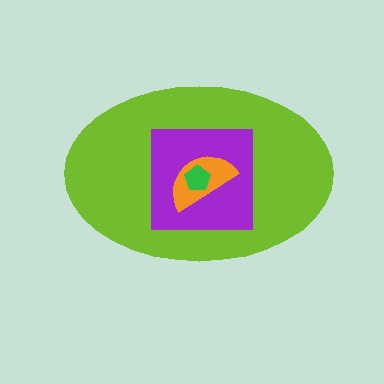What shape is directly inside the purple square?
The orange semicircle.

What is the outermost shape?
The lime ellipse.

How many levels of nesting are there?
4.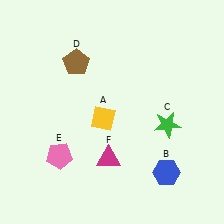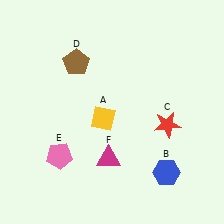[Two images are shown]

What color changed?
The star (C) changed from green in Image 1 to red in Image 2.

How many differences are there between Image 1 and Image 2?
There is 1 difference between the two images.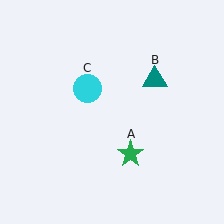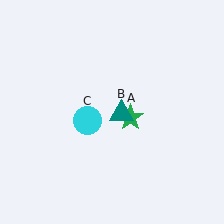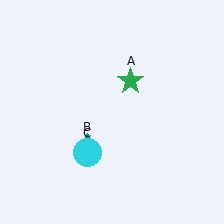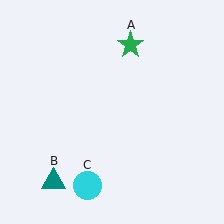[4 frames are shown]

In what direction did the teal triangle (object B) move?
The teal triangle (object B) moved down and to the left.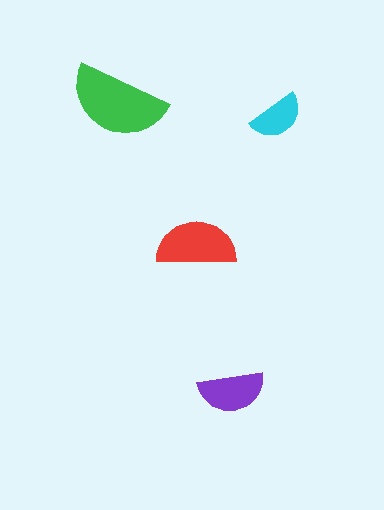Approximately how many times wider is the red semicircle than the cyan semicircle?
About 1.5 times wider.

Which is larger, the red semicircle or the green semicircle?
The green one.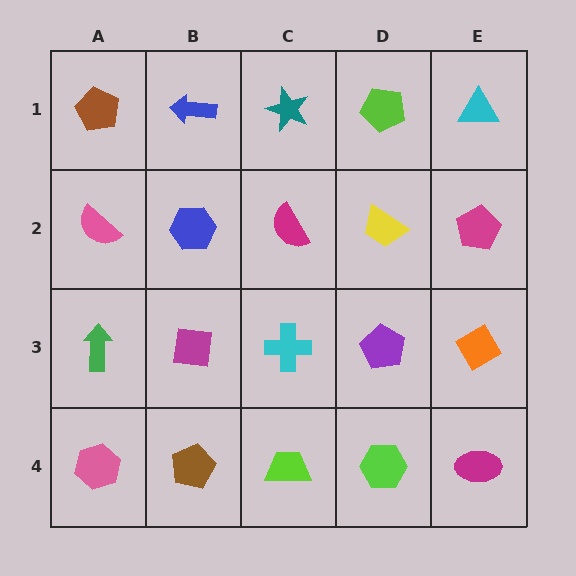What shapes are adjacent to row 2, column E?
A cyan triangle (row 1, column E), an orange diamond (row 3, column E), a yellow trapezoid (row 2, column D).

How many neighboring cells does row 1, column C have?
3.